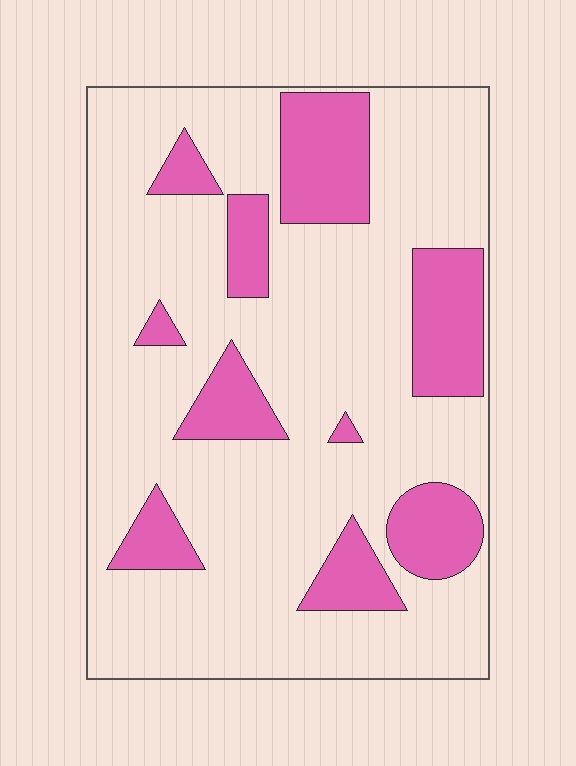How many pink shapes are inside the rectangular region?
10.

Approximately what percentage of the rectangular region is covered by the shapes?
Approximately 25%.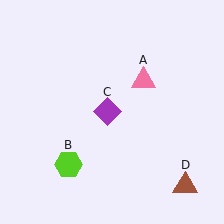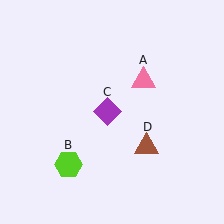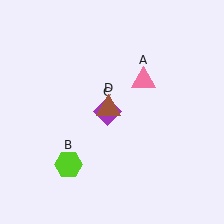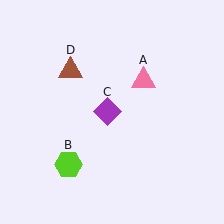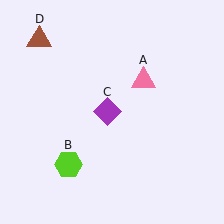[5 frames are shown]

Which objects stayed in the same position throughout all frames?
Pink triangle (object A) and lime hexagon (object B) and purple diamond (object C) remained stationary.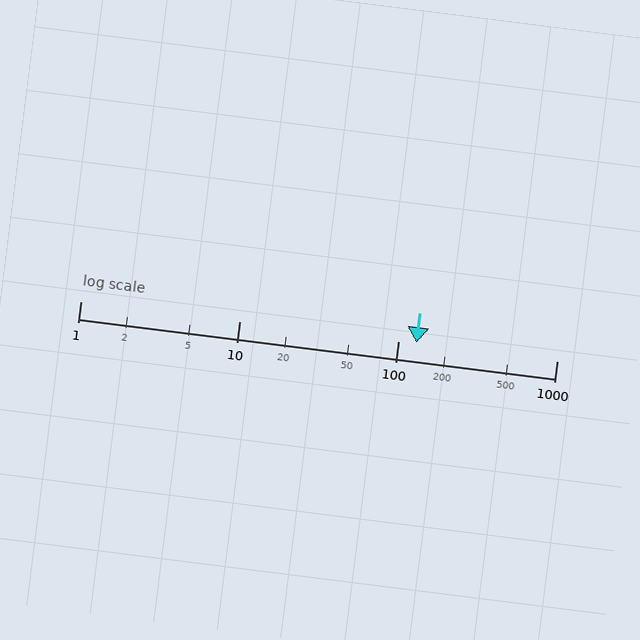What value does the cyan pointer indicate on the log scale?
The pointer indicates approximately 130.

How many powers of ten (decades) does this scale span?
The scale spans 3 decades, from 1 to 1000.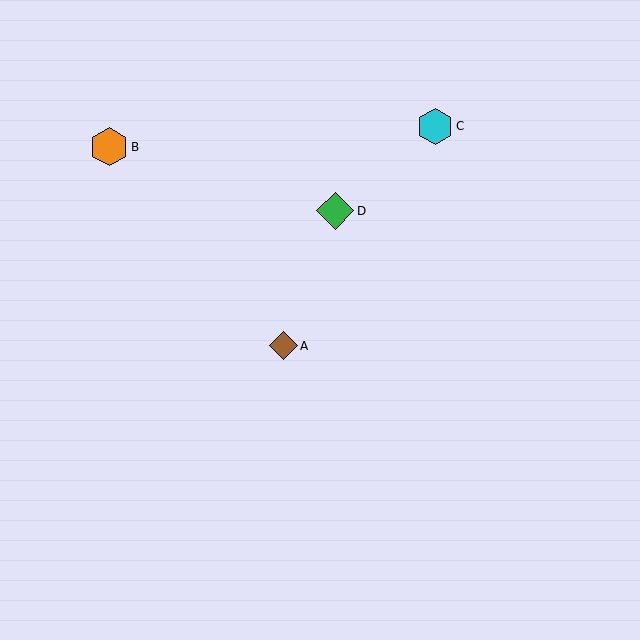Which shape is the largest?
The orange hexagon (labeled B) is the largest.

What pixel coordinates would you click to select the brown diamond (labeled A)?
Click at (283, 346) to select the brown diamond A.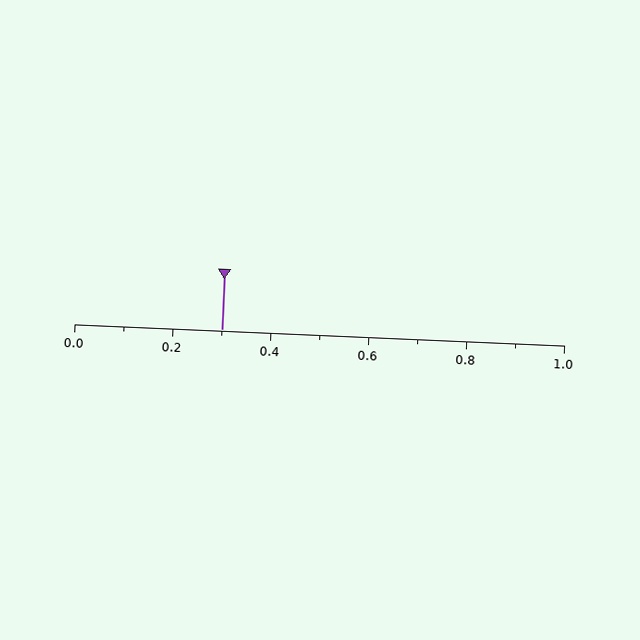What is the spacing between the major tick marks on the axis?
The major ticks are spaced 0.2 apart.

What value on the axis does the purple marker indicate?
The marker indicates approximately 0.3.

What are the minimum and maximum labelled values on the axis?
The axis runs from 0.0 to 1.0.